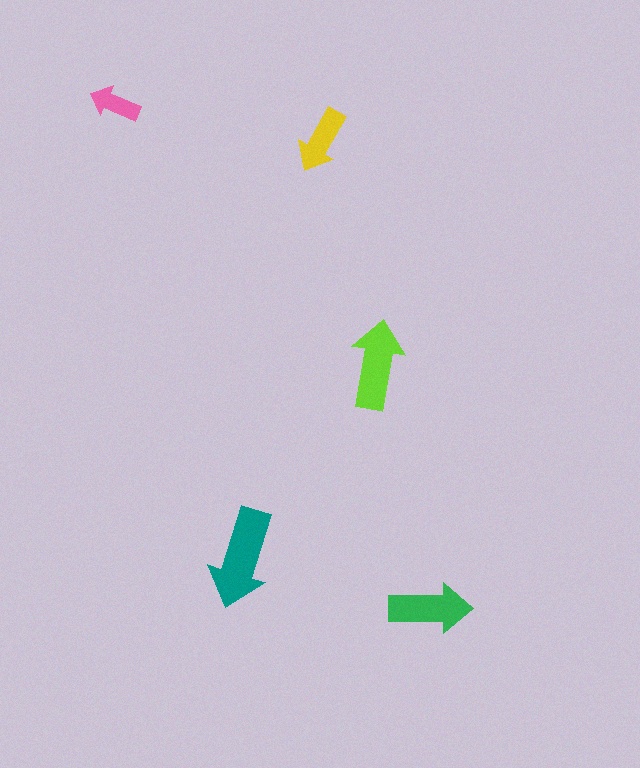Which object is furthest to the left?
The pink arrow is leftmost.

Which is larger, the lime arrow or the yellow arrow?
The lime one.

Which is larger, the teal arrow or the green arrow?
The teal one.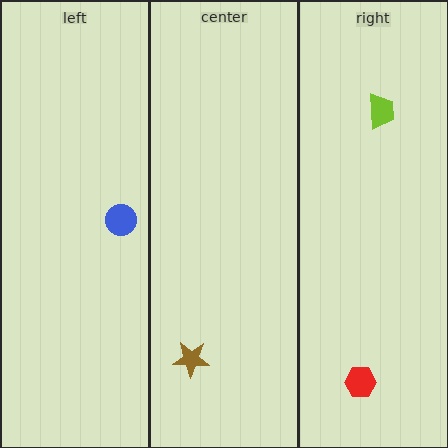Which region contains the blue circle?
The left region.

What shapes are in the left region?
The blue circle.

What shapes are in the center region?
The brown star.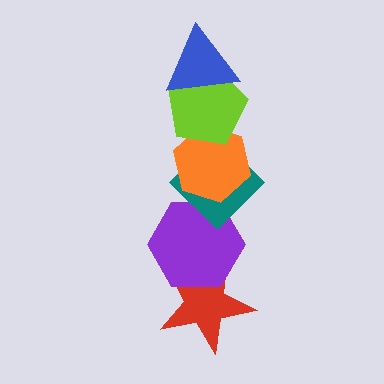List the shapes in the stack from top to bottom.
From top to bottom: the blue triangle, the lime pentagon, the orange hexagon, the teal diamond, the purple hexagon, the red star.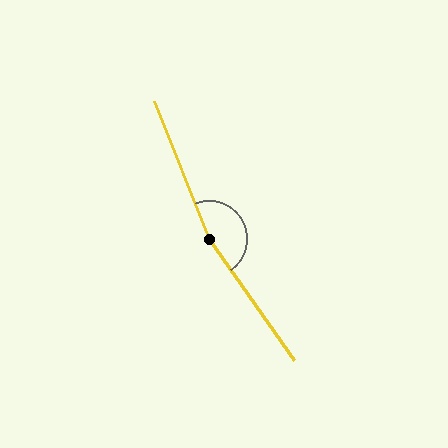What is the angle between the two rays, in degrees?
Approximately 167 degrees.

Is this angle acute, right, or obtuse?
It is obtuse.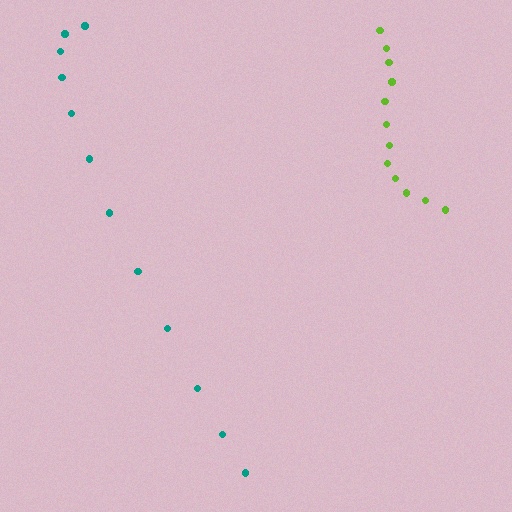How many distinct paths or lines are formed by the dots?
There are 2 distinct paths.